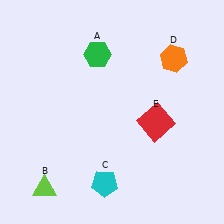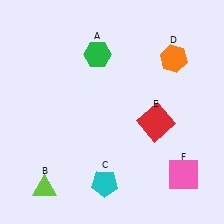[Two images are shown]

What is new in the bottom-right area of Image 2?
A pink square (F) was added in the bottom-right area of Image 2.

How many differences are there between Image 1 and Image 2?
There is 1 difference between the two images.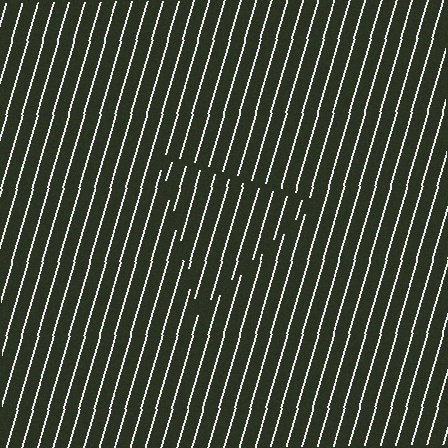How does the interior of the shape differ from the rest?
The interior of the shape contains the same grating, shifted by half a period — the contour is defined by the phase discontinuity where line-ends from the inner and outer gratings abut.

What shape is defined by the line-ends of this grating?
An illusory triangle. The interior of the shape contains the same grating, shifted by half a period — the contour is defined by the phase discontinuity where line-ends from the inner and outer gratings abut.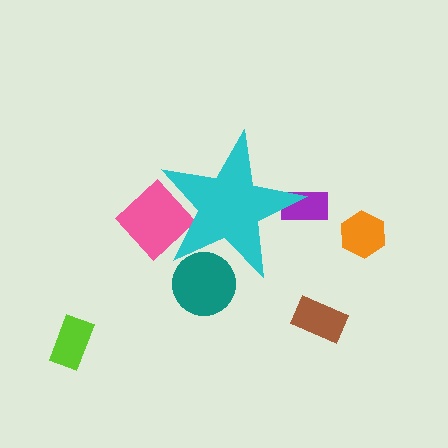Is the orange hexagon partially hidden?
No, the orange hexagon is fully visible.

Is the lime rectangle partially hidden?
No, the lime rectangle is fully visible.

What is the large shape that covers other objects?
A cyan star.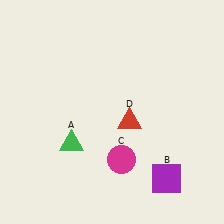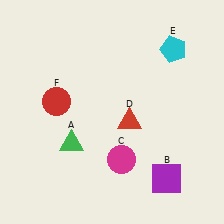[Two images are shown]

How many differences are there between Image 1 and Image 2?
There are 2 differences between the two images.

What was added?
A cyan pentagon (E), a red circle (F) were added in Image 2.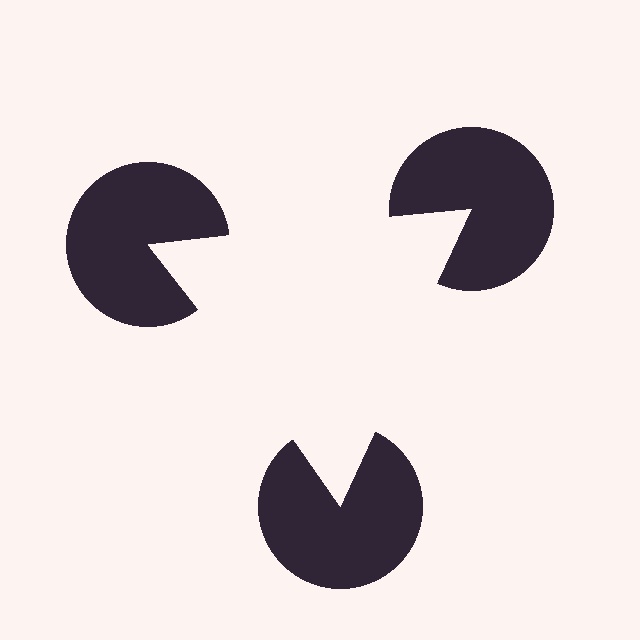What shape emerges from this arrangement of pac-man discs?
An illusory triangle — its edges are inferred from the aligned wedge cuts in the pac-man discs, not physically drawn.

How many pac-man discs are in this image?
There are 3 — one at each vertex of the illusory triangle.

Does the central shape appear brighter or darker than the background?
It typically appears slightly brighter than the background, even though no actual brightness change is drawn.